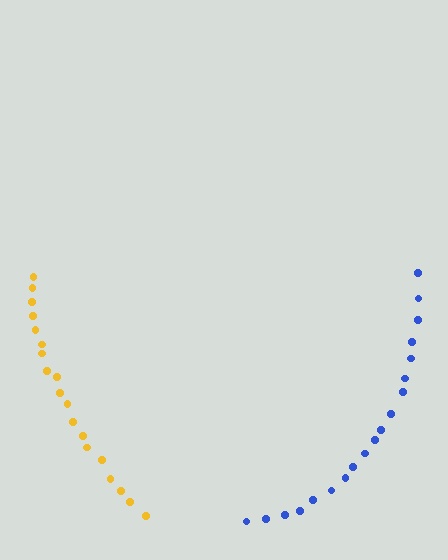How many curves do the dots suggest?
There are 2 distinct paths.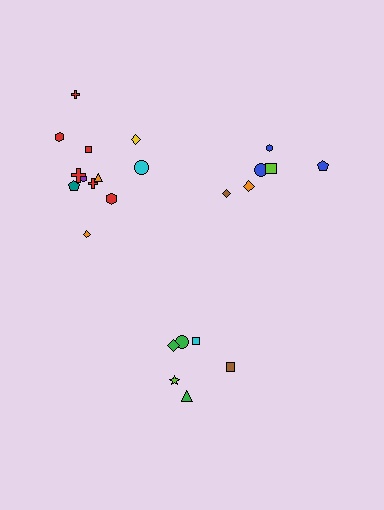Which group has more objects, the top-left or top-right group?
The top-left group.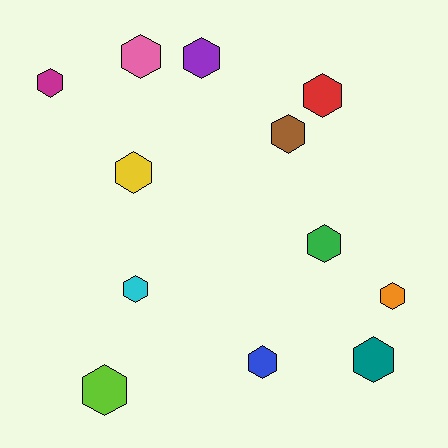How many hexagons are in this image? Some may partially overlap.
There are 12 hexagons.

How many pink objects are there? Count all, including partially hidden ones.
There is 1 pink object.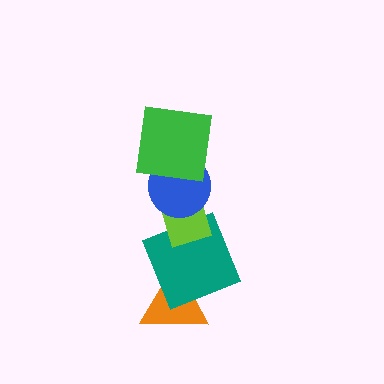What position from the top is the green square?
The green square is 1st from the top.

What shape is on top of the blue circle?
The green square is on top of the blue circle.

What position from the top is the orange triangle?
The orange triangle is 5th from the top.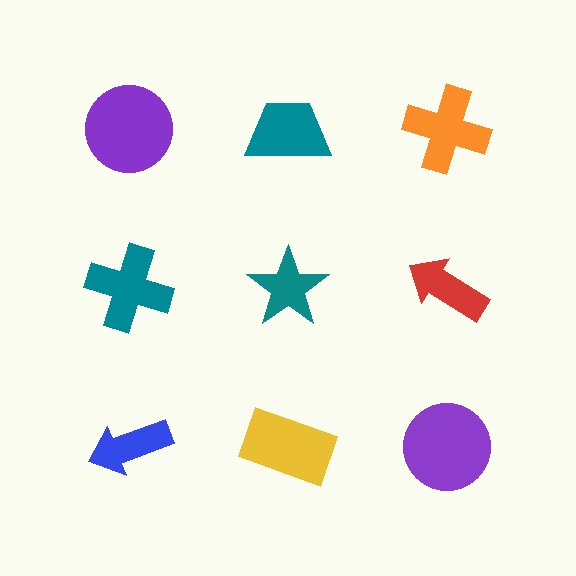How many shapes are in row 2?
3 shapes.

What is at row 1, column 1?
A purple circle.